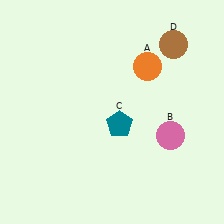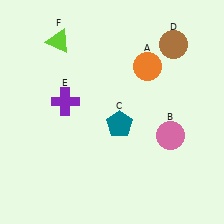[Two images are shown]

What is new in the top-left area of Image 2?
A purple cross (E) was added in the top-left area of Image 2.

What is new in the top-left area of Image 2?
A lime triangle (F) was added in the top-left area of Image 2.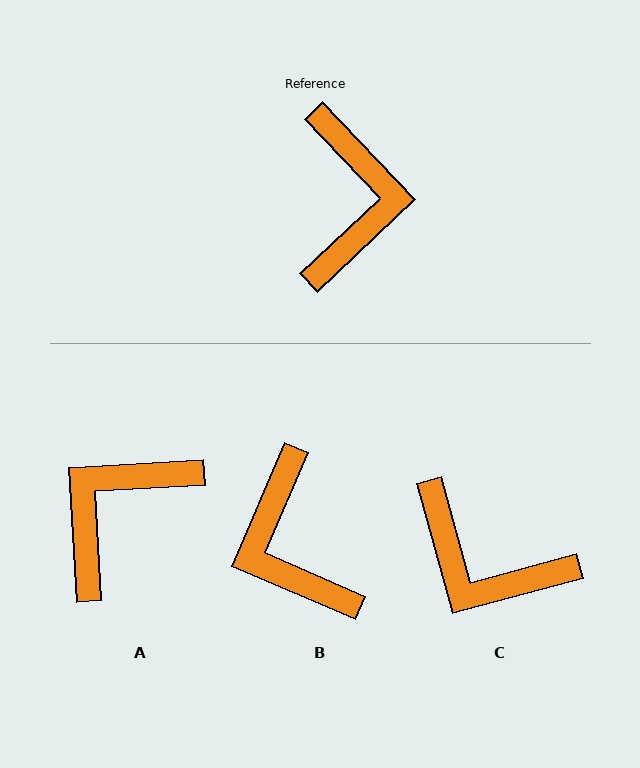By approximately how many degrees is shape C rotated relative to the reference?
Approximately 118 degrees clockwise.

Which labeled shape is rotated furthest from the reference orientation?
B, about 156 degrees away.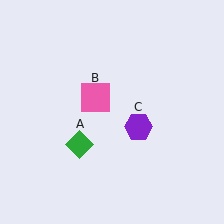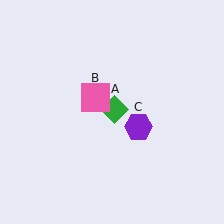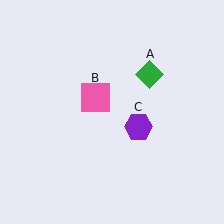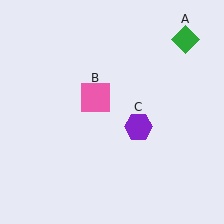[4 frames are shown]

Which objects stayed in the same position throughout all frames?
Pink square (object B) and purple hexagon (object C) remained stationary.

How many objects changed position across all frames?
1 object changed position: green diamond (object A).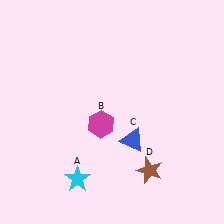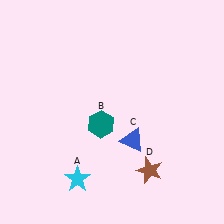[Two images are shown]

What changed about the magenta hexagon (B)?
In Image 1, B is magenta. In Image 2, it changed to teal.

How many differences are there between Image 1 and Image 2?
There is 1 difference between the two images.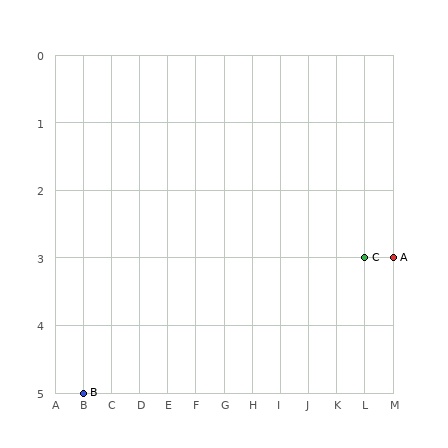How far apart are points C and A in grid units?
Points C and A are 1 column apart.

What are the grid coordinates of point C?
Point C is at grid coordinates (L, 3).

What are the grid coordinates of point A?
Point A is at grid coordinates (M, 3).